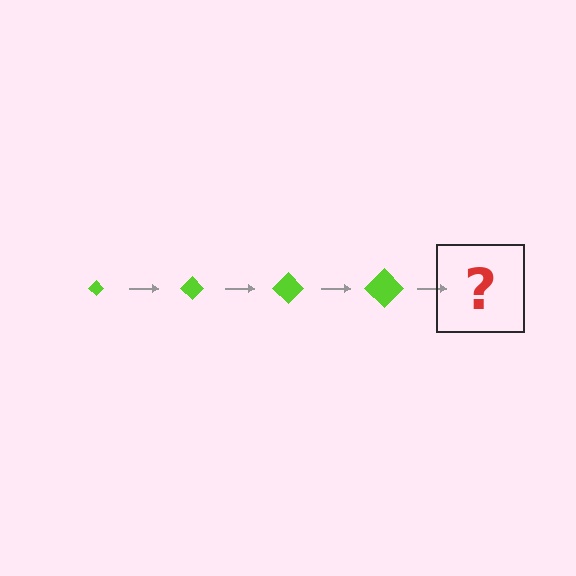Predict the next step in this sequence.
The next step is a lime diamond, larger than the previous one.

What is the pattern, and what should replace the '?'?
The pattern is that the diamond gets progressively larger each step. The '?' should be a lime diamond, larger than the previous one.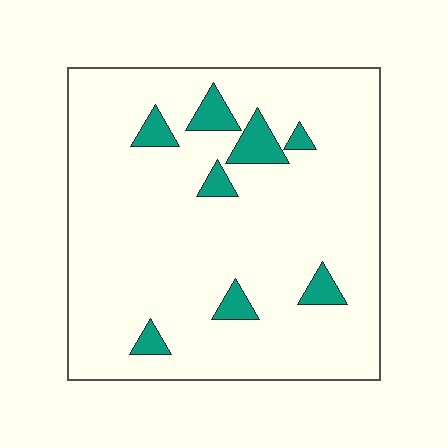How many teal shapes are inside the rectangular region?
8.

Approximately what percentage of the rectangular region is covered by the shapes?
Approximately 10%.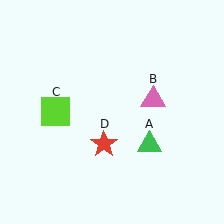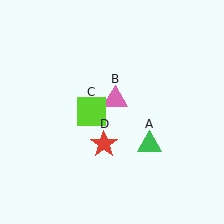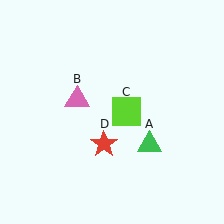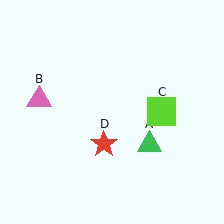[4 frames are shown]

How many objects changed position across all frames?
2 objects changed position: pink triangle (object B), lime square (object C).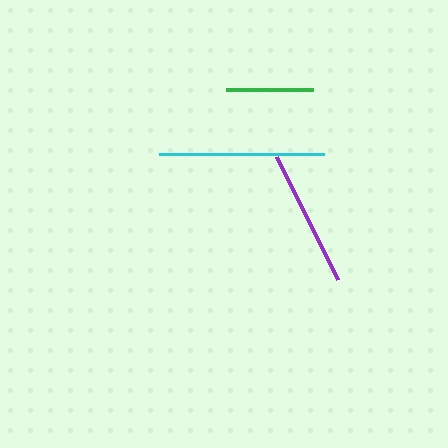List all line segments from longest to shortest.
From longest to shortest: cyan, purple, green.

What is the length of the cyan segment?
The cyan segment is approximately 165 pixels long.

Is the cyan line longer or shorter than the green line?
The cyan line is longer than the green line.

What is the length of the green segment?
The green segment is approximately 86 pixels long.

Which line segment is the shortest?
The green line is the shortest at approximately 86 pixels.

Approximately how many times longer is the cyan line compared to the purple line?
The cyan line is approximately 1.2 times the length of the purple line.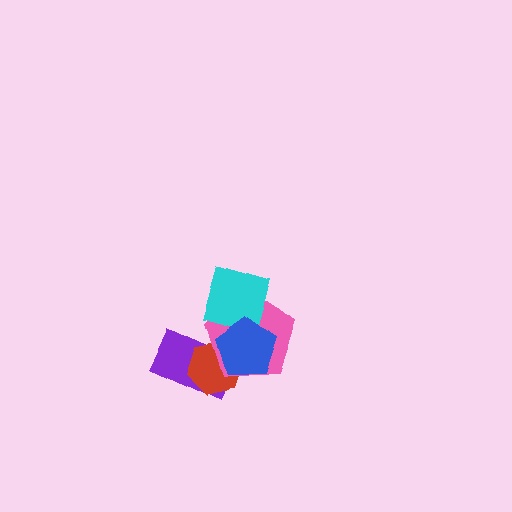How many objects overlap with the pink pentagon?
4 objects overlap with the pink pentagon.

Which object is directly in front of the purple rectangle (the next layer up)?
The red hexagon is directly in front of the purple rectangle.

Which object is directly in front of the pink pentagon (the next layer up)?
The cyan diamond is directly in front of the pink pentagon.